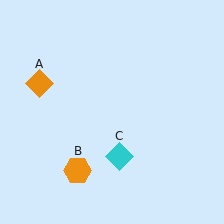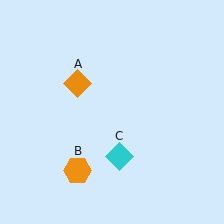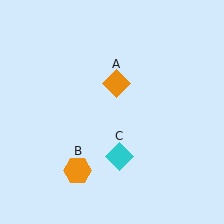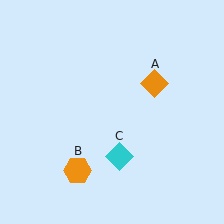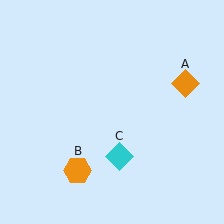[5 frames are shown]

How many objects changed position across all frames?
1 object changed position: orange diamond (object A).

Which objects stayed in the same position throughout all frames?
Orange hexagon (object B) and cyan diamond (object C) remained stationary.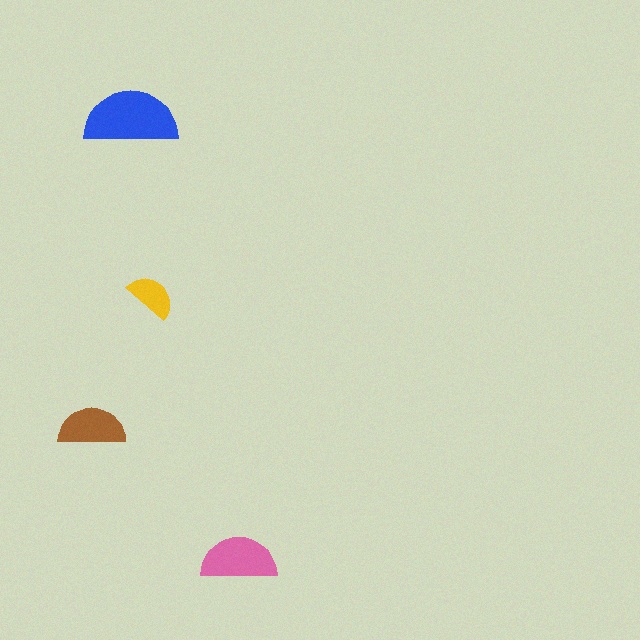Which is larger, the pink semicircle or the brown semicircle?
The pink one.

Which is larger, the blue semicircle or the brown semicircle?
The blue one.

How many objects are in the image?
There are 4 objects in the image.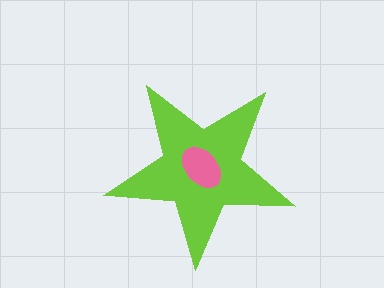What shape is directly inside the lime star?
The pink ellipse.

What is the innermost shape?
The pink ellipse.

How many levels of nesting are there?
2.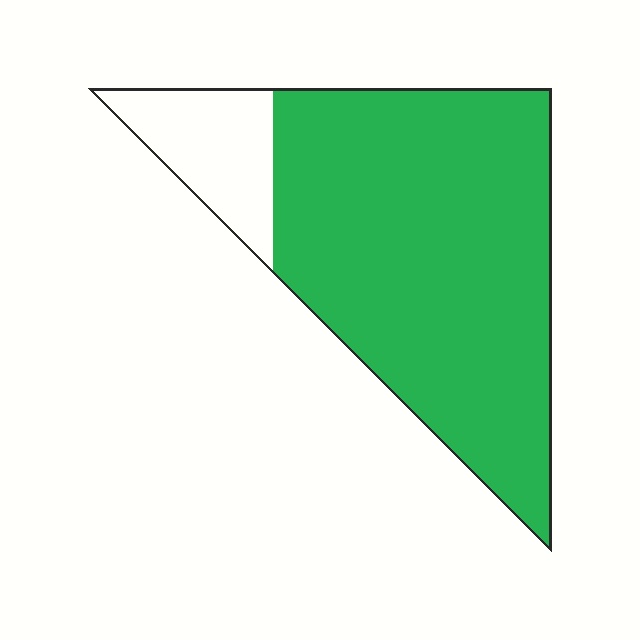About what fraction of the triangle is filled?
About five sixths (5/6).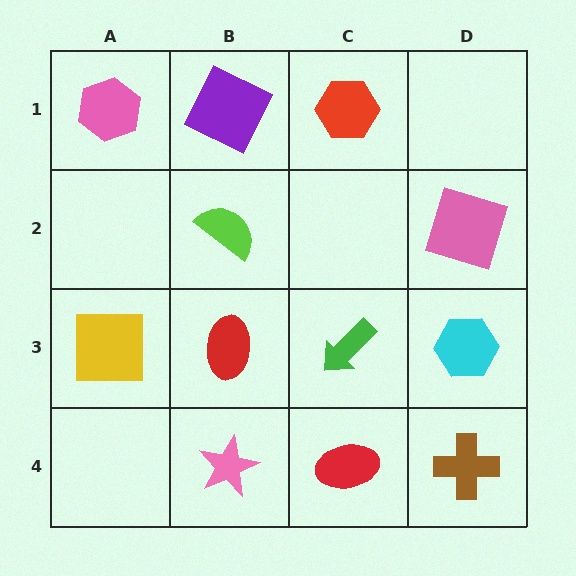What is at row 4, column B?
A pink star.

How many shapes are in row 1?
3 shapes.